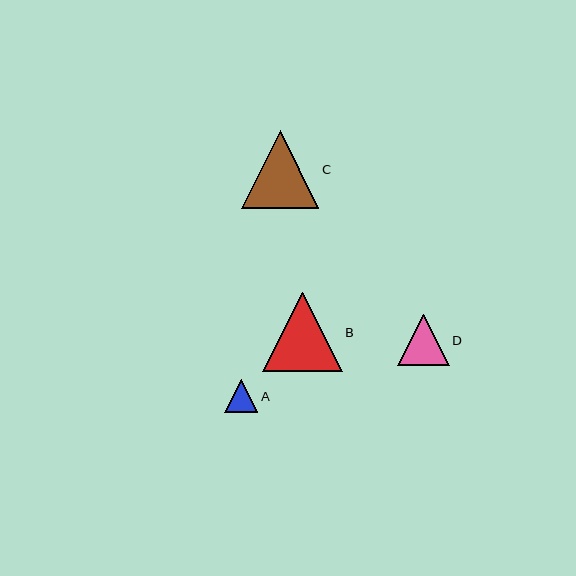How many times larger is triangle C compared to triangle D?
Triangle C is approximately 1.5 times the size of triangle D.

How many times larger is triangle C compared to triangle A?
Triangle C is approximately 2.3 times the size of triangle A.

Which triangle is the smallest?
Triangle A is the smallest with a size of approximately 33 pixels.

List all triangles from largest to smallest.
From largest to smallest: B, C, D, A.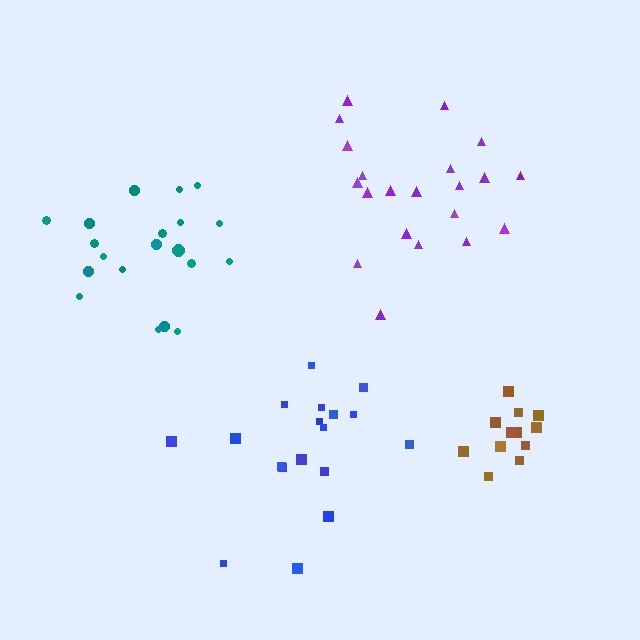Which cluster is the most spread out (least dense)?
Blue.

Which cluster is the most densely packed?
Brown.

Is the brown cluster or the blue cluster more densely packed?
Brown.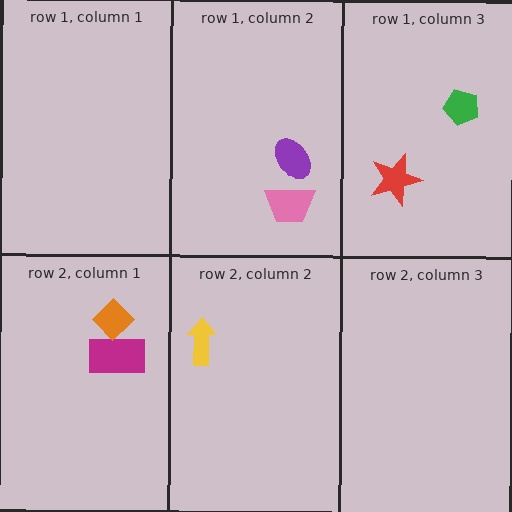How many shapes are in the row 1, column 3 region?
2.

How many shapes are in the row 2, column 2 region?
1.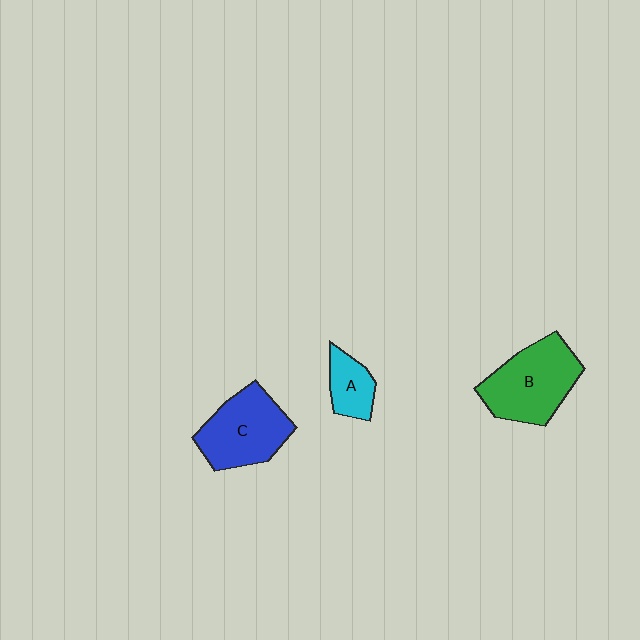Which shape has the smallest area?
Shape A (cyan).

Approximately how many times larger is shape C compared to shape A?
Approximately 2.1 times.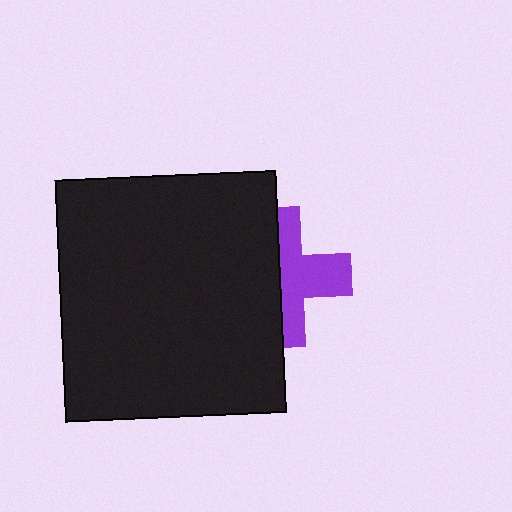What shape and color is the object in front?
The object in front is a black rectangle.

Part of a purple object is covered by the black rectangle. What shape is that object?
It is a cross.